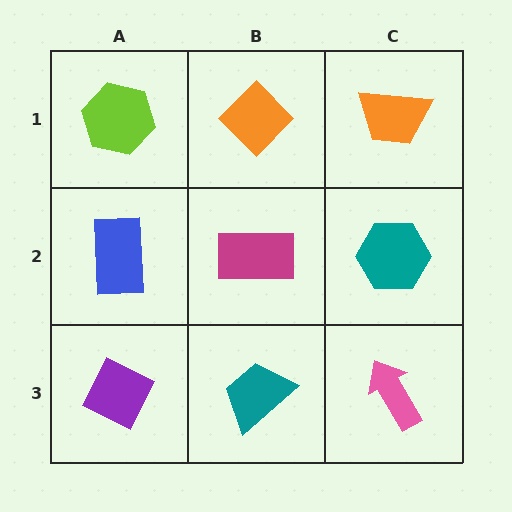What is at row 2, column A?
A blue rectangle.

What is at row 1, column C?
An orange trapezoid.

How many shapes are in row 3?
3 shapes.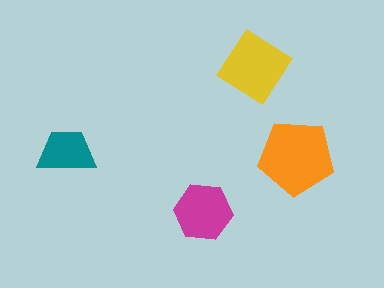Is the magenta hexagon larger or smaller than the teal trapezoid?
Larger.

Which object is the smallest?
The teal trapezoid.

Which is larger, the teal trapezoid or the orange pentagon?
The orange pentagon.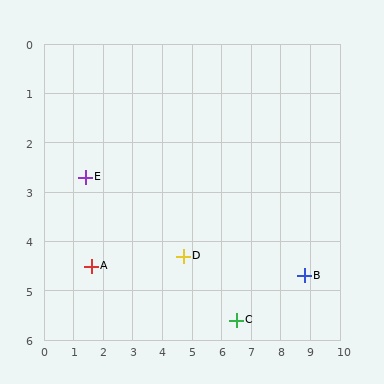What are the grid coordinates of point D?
Point D is at approximately (4.7, 4.3).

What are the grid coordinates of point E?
Point E is at approximately (1.4, 2.7).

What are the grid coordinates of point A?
Point A is at approximately (1.6, 4.5).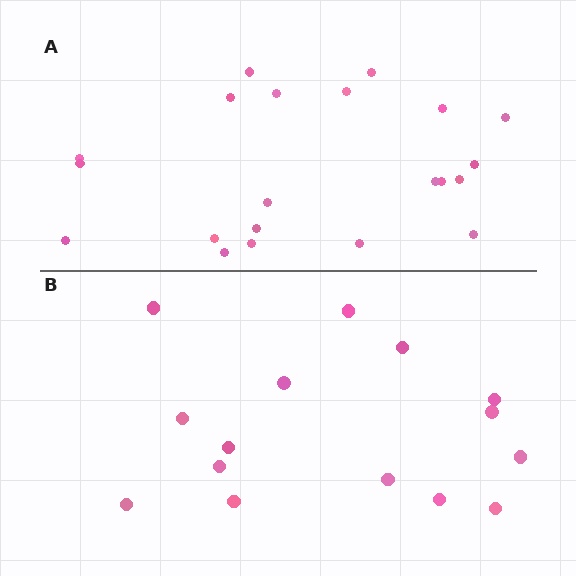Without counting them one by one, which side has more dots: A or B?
Region A (the top region) has more dots.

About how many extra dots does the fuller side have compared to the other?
Region A has about 6 more dots than region B.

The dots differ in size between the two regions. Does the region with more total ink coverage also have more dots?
No. Region B has more total ink coverage because its dots are larger, but region A actually contains more individual dots. Total area can be misleading — the number of items is what matters here.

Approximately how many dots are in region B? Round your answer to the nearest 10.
About 20 dots. (The exact count is 15, which rounds to 20.)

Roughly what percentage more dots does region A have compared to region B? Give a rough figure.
About 40% more.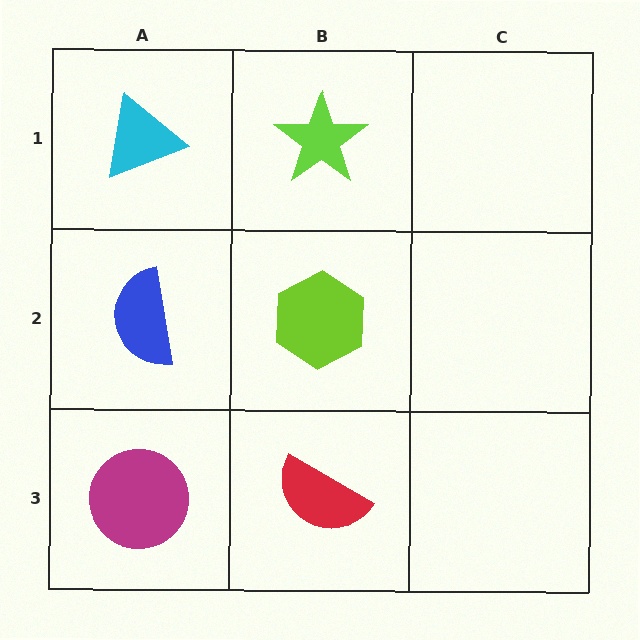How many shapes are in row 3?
2 shapes.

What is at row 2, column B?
A lime hexagon.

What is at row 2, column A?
A blue semicircle.